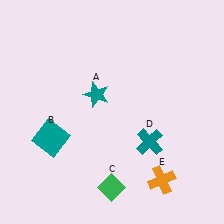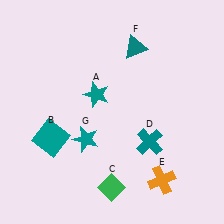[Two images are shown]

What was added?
A teal triangle (F), a teal star (G) were added in Image 2.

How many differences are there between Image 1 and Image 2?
There are 2 differences between the two images.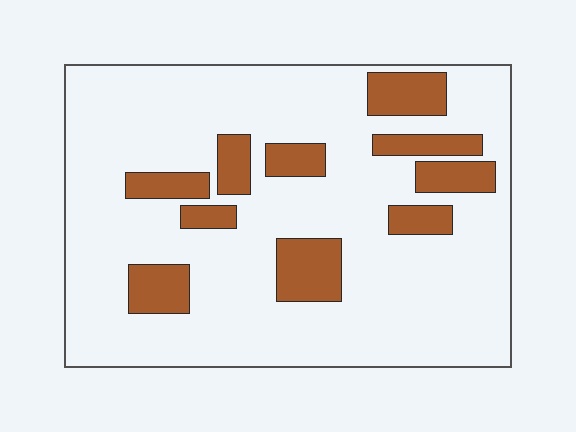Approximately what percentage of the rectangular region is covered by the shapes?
Approximately 20%.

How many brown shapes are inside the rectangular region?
10.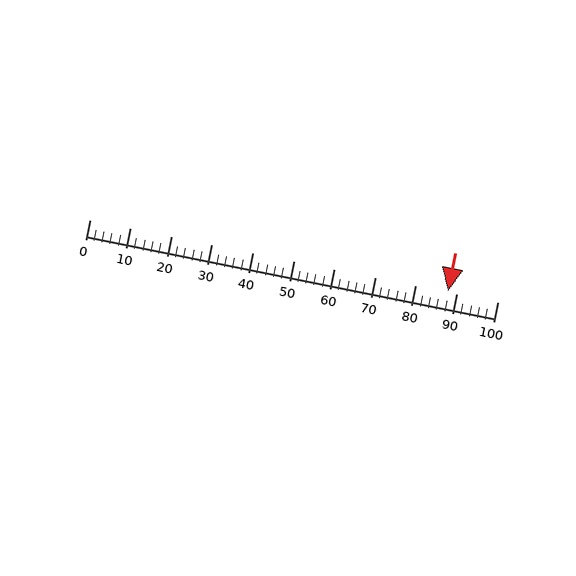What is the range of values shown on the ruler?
The ruler shows values from 0 to 100.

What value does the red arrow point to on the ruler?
The red arrow points to approximately 88.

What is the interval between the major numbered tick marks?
The major tick marks are spaced 10 units apart.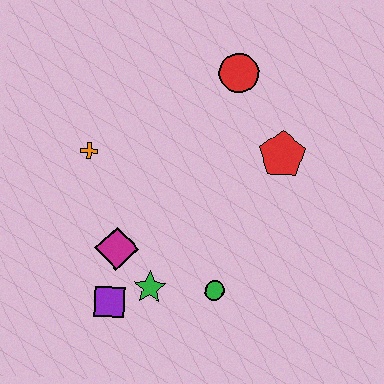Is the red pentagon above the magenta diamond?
Yes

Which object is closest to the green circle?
The green star is closest to the green circle.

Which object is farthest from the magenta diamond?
The red circle is farthest from the magenta diamond.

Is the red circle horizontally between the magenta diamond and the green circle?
No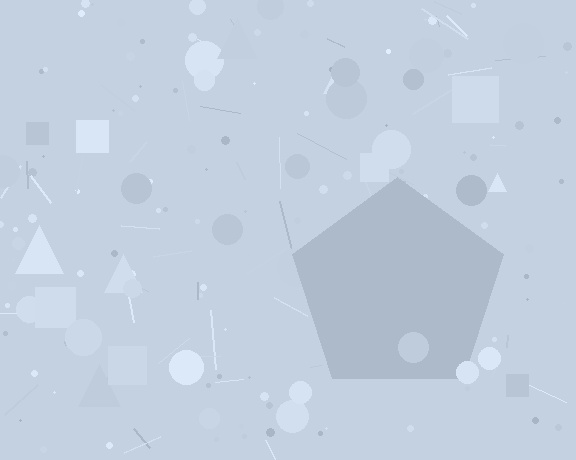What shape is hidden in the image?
A pentagon is hidden in the image.